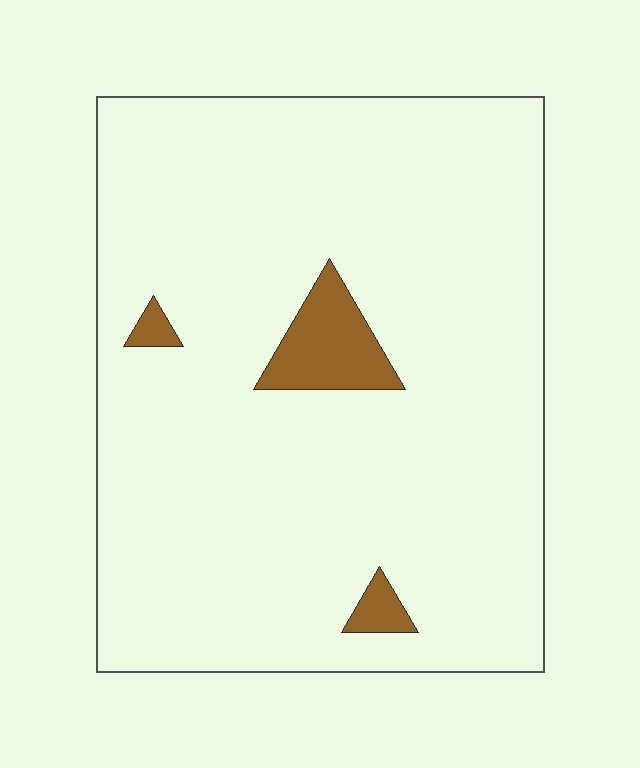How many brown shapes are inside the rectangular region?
3.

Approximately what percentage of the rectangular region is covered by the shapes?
Approximately 5%.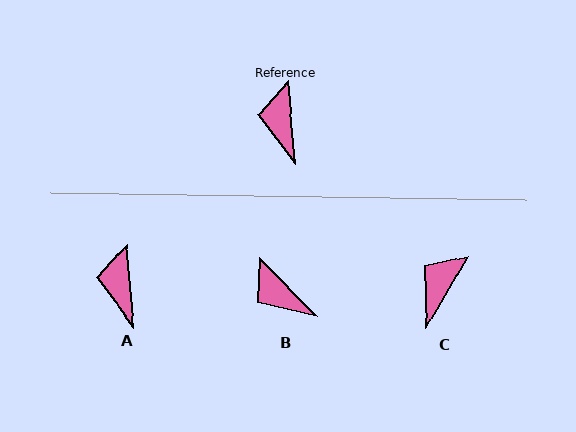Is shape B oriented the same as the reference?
No, it is off by about 39 degrees.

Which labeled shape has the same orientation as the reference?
A.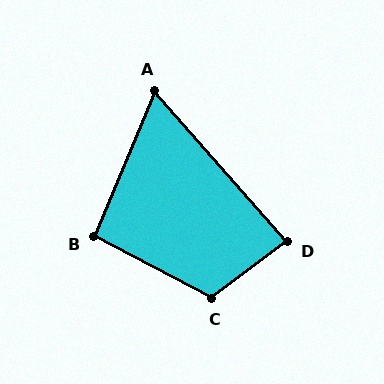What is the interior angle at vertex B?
Approximately 95 degrees (obtuse).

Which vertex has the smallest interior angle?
A, at approximately 64 degrees.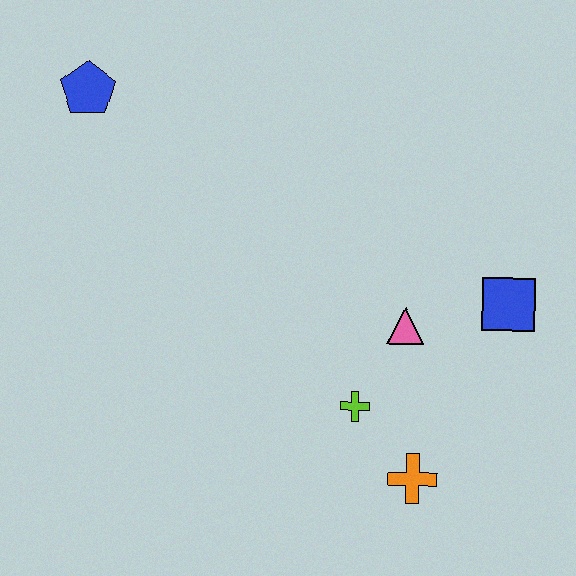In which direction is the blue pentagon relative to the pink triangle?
The blue pentagon is to the left of the pink triangle.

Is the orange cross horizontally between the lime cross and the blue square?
Yes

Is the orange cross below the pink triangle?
Yes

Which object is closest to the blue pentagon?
The pink triangle is closest to the blue pentagon.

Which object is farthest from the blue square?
The blue pentagon is farthest from the blue square.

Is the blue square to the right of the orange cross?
Yes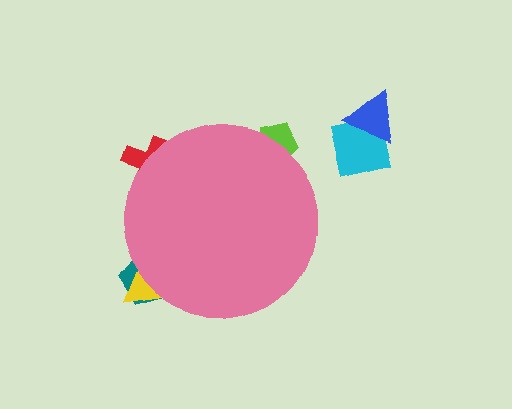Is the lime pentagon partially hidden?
Yes, the lime pentagon is partially hidden behind the pink circle.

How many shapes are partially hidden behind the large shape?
4 shapes are partially hidden.